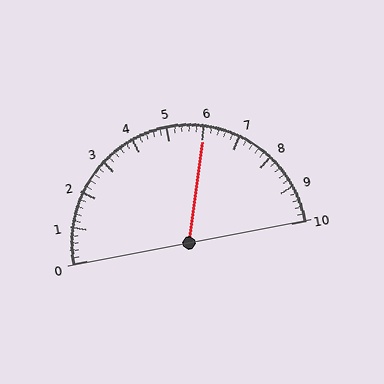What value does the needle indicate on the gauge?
The needle indicates approximately 6.0.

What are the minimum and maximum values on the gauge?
The gauge ranges from 0 to 10.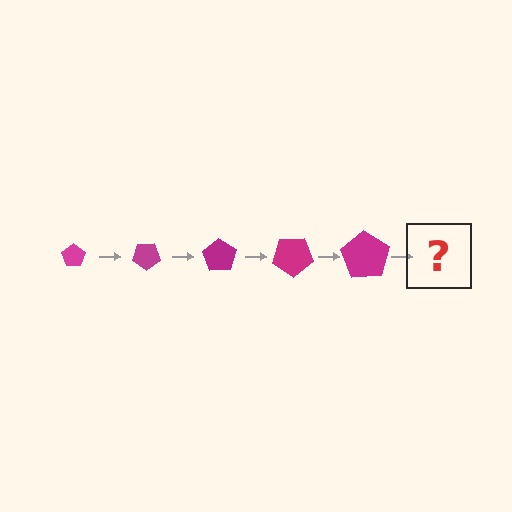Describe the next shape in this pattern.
It should be a pentagon, larger than the previous one and rotated 175 degrees from the start.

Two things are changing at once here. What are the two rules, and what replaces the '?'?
The two rules are that the pentagon grows larger each step and it rotates 35 degrees each step. The '?' should be a pentagon, larger than the previous one and rotated 175 degrees from the start.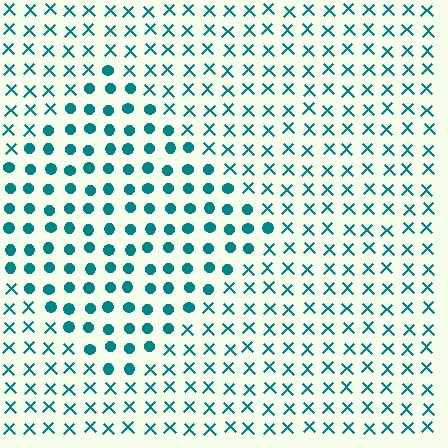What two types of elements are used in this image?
The image uses circles inside the diamond region and X marks outside it.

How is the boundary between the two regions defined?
The boundary is defined by a change in element shape: circles inside vs. X marks outside. All elements share the same color and spacing.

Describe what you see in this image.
The image is filled with small teal elements arranged in a uniform grid. A diamond-shaped region contains circles, while the surrounding area contains X marks. The boundary is defined purely by the change in element shape.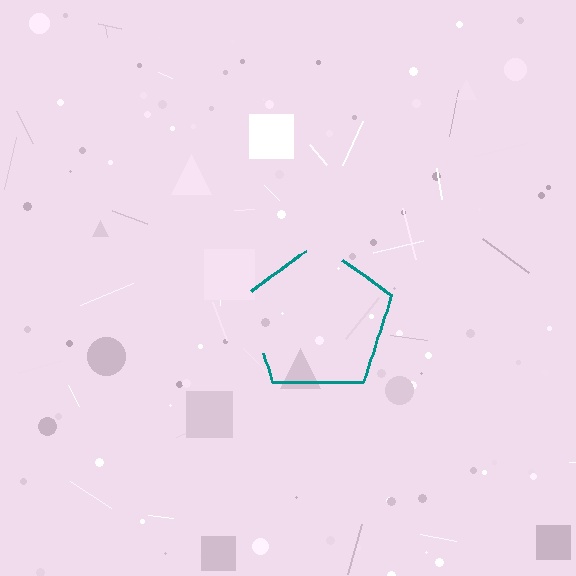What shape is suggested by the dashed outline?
The dashed outline suggests a pentagon.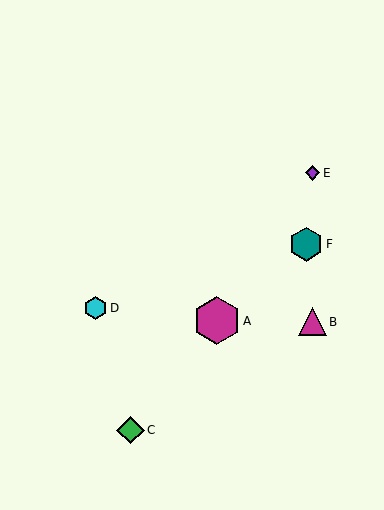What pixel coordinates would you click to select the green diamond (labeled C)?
Click at (131, 430) to select the green diamond C.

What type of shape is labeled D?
Shape D is a cyan hexagon.